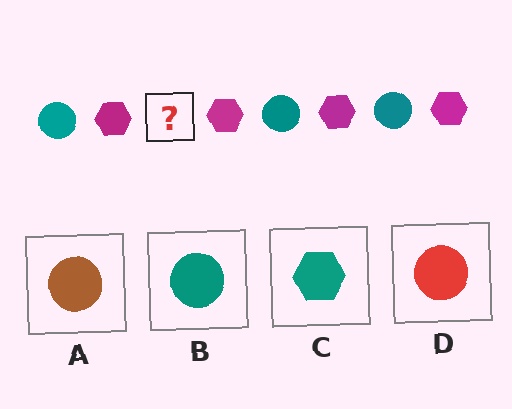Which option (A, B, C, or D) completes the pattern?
B.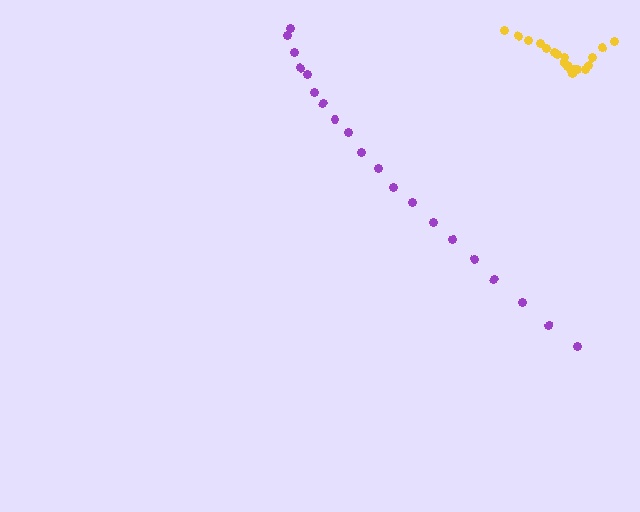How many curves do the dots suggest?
There are 2 distinct paths.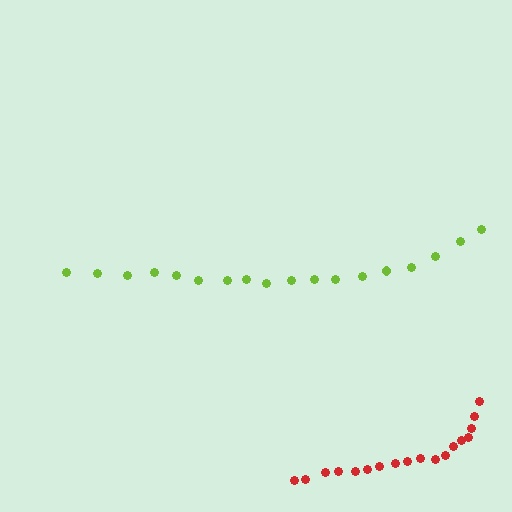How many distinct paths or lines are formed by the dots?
There are 2 distinct paths.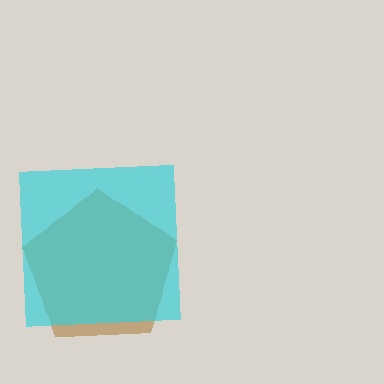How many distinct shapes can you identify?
There are 2 distinct shapes: a brown pentagon, a cyan square.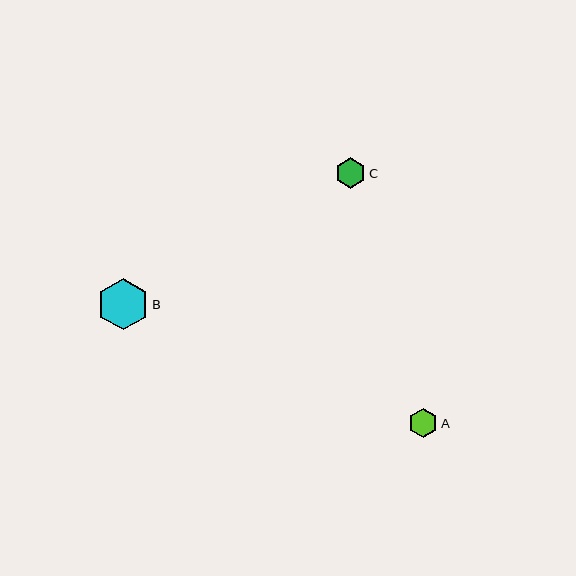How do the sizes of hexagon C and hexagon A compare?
Hexagon C and hexagon A are approximately the same size.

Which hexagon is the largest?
Hexagon B is the largest with a size of approximately 51 pixels.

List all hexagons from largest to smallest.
From largest to smallest: B, C, A.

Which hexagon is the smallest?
Hexagon A is the smallest with a size of approximately 29 pixels.